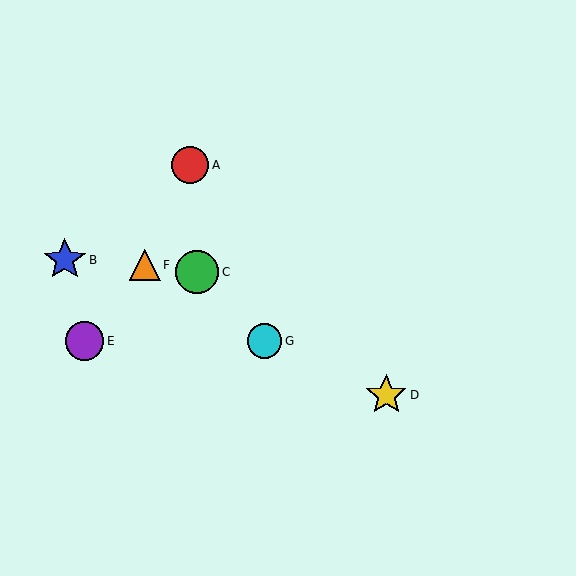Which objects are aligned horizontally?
Objects E, G are aligned horizontally.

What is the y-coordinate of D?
Object D is at y≈395.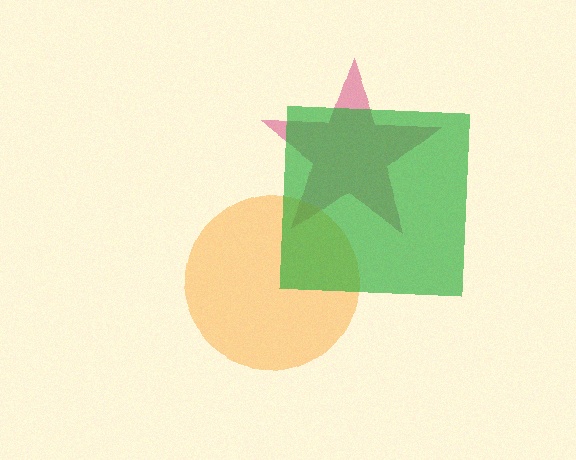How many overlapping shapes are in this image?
There are 3 overlapping shapes in the image.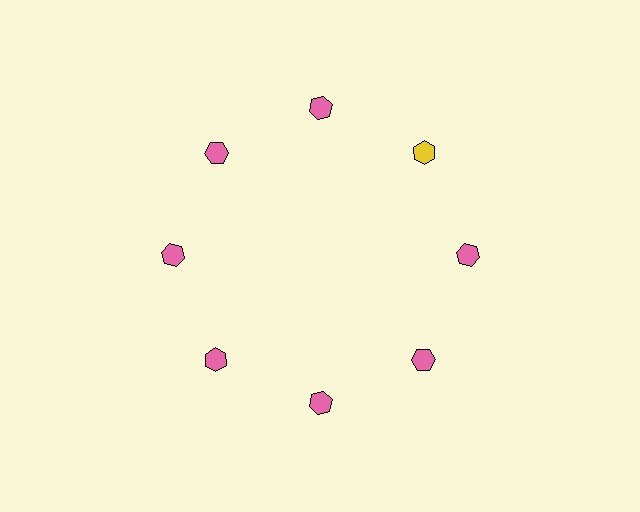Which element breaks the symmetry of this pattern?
The yellow hexagon at roughly the 2 o'clock position breaks the symmetry. All other shapes are pink hexagons.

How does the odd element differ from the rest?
It has a different color: yellow instead of pink.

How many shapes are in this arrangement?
There are 8 shapes arranged in a ring pattern.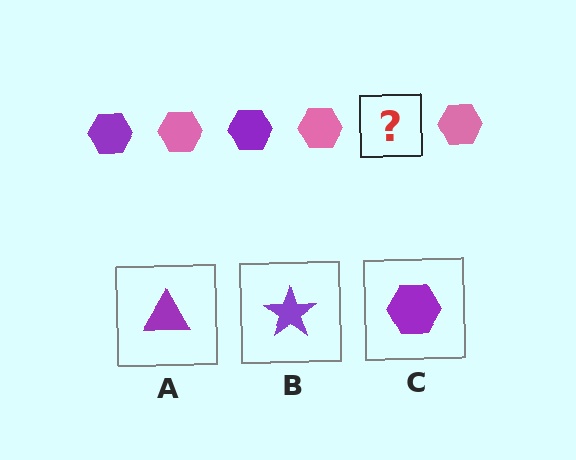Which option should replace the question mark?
Option C.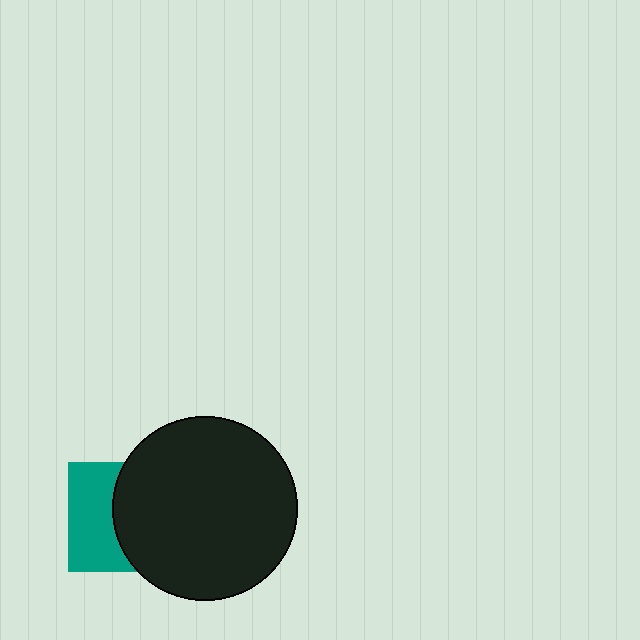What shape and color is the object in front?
The object in front is a black circle.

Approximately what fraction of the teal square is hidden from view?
Roughly 54% of the teal square is hidden behind the black circle.